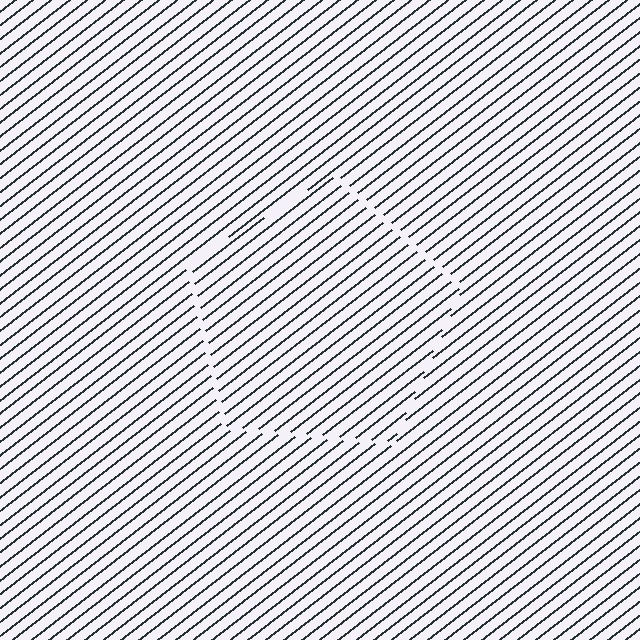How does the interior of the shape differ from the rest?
The interior of the shape contains the same grating, shifted by half a period — the contour is defined by the phase discontinuity where line-ends from the inner and outer gratings abut.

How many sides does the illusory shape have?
5 sides — the line-ends trace a pentagon.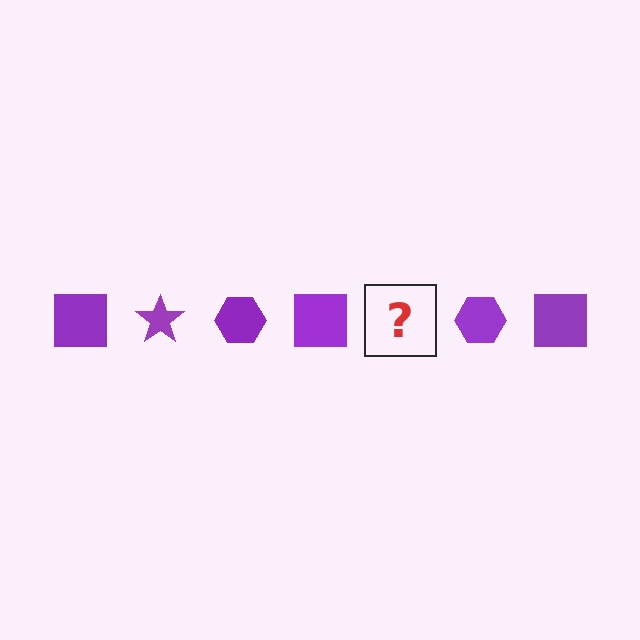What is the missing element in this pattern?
The missing element is a purple star.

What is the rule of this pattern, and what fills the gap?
The rule is that the pattern cycles through square, star, hexagon shapes in purple. The gap should be filled with a purple star.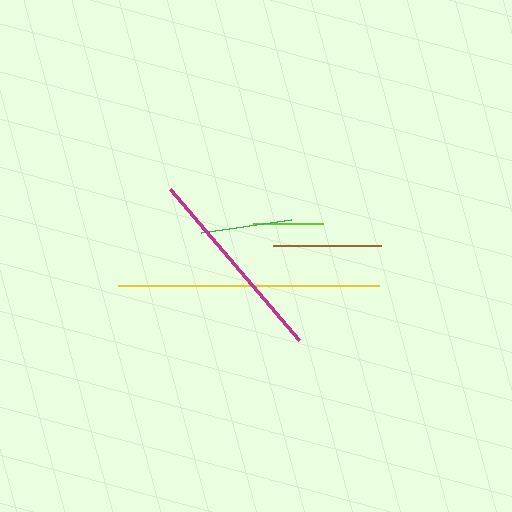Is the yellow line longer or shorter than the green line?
The yellow line is longer than the green line.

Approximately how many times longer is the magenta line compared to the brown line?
The magenta line is approximately 1.8 times the length of the brown line.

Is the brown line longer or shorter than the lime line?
The brown line is longer than the lime line.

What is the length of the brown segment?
The brown segment is approximately 108 pixels long.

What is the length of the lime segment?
The lime segment is approximately 71 pixels long.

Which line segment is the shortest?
The lime line is the shortest at approximately 71 pixels.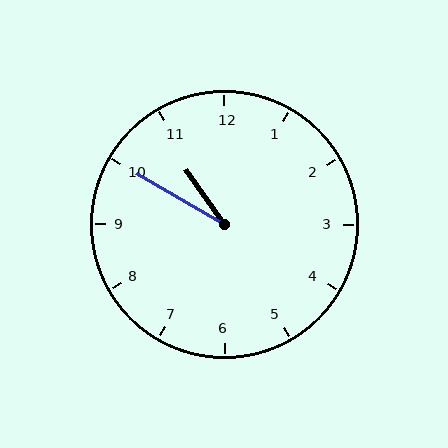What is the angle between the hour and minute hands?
Approximately 25 degrees.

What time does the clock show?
10:50.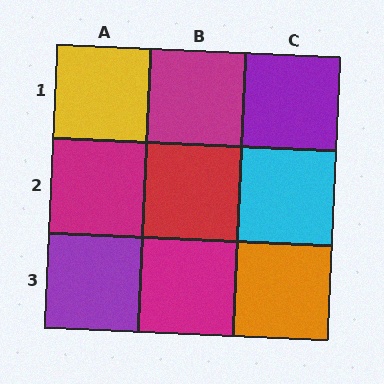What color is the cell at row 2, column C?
Cyan.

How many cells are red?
1 cell is red.